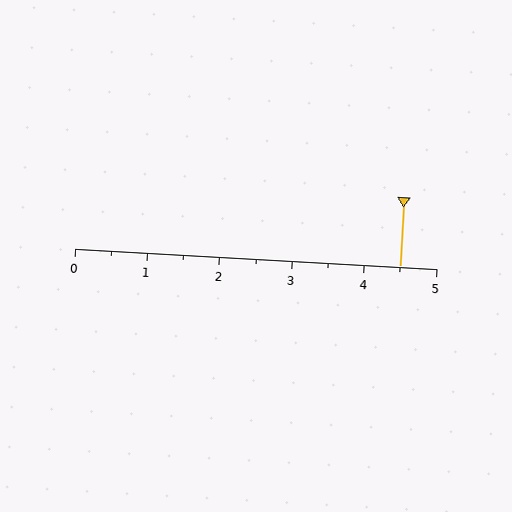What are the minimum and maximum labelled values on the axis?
The axis runs from 0 to 5.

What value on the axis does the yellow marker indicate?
The marker indicates approximately 4.5.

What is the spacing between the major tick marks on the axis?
The major ticks are spaced 1 apart.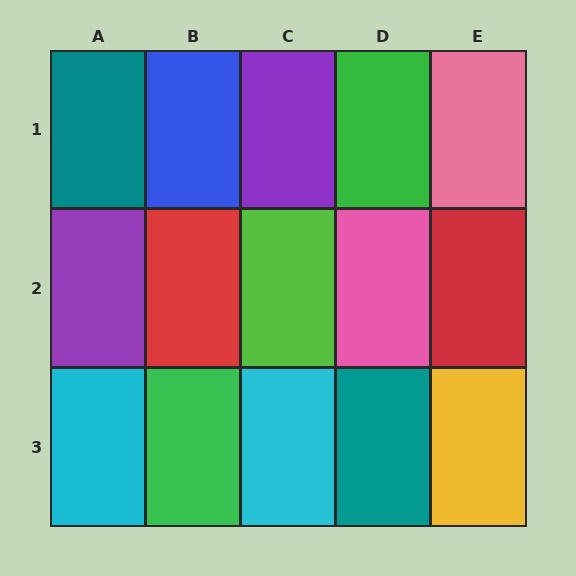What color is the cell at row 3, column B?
Green.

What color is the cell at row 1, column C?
Purple.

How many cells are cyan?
2 cells are cyan.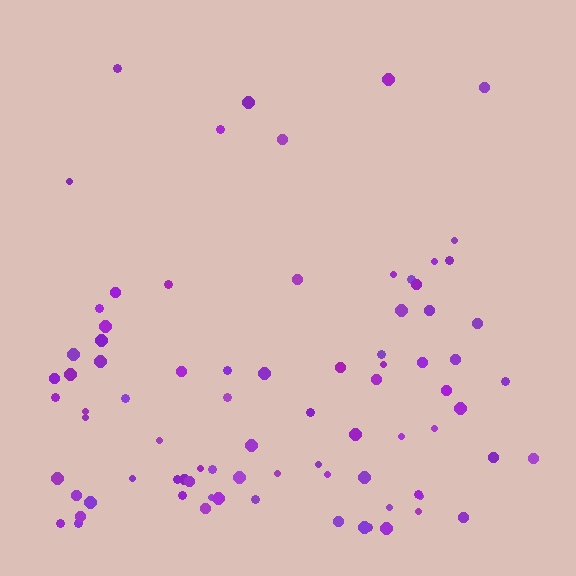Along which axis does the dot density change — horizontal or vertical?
Vertical.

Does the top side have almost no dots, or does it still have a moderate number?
Still a moderate number, just noticeably fewer than the bottom.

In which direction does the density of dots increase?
From top to bottom, with the bottom side densest.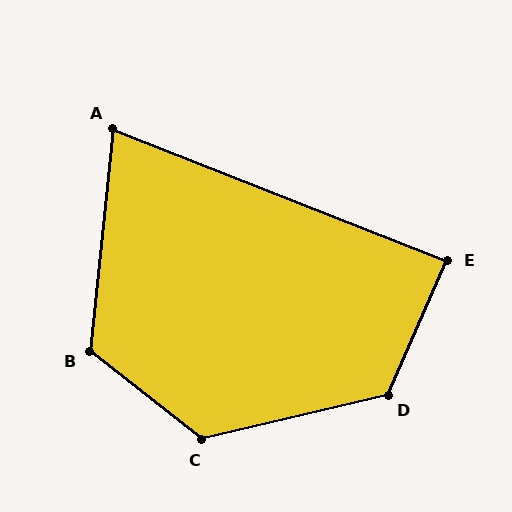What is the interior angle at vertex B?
Approximately 123 degrees (obtuse).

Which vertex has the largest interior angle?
C, at approximately 128 degrees.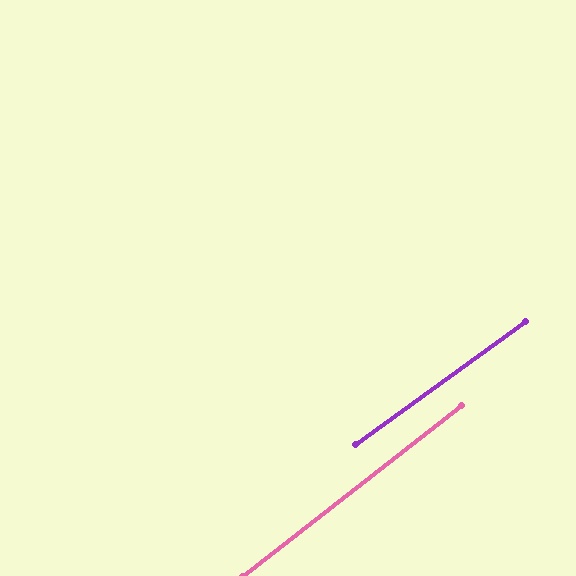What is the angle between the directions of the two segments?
Approximately 2 degrees.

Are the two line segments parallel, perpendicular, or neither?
Parallel — their directions differ by only 1.8°.